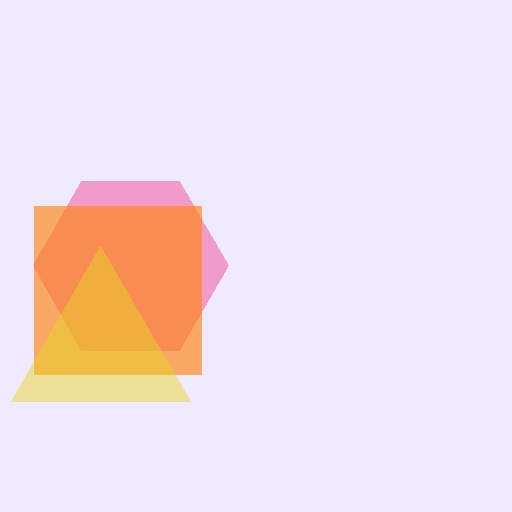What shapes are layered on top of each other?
The layered shapes are: a pink hexagon, an orange square, a yellow triangle.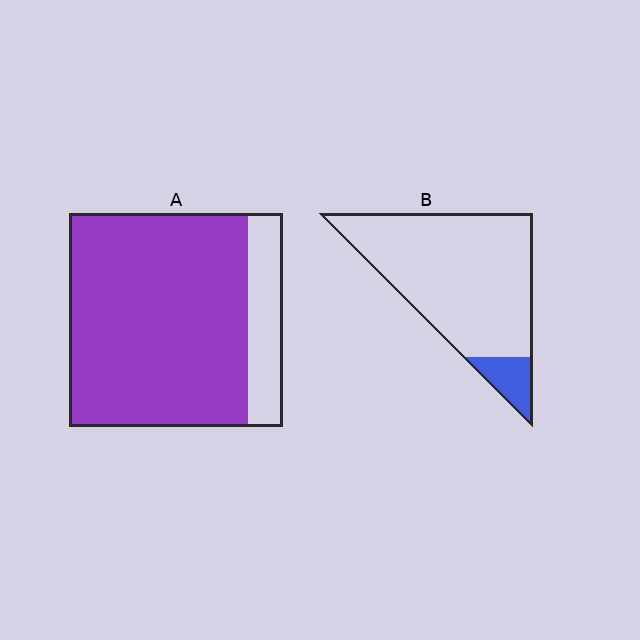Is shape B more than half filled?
No.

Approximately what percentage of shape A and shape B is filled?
A is approximately 85% and B is approximately 10%.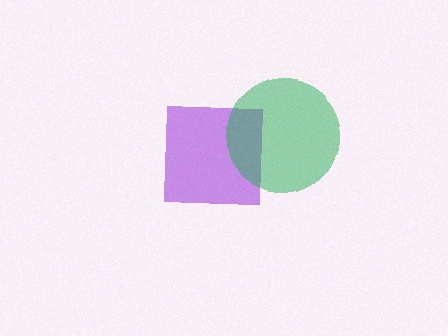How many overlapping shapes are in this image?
There are 2 overlapping shapes in the image.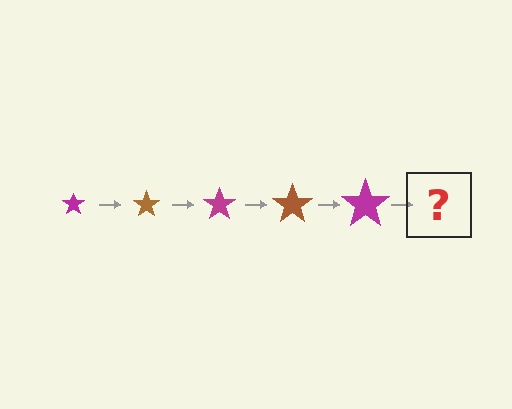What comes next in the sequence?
The next element should be a brown star, larger than the previous one.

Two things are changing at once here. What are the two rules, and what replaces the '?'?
The two rules are that the star grows larger each step and the color cycles through magenta and brown. The '?' should be a brown star, larger than the previous one.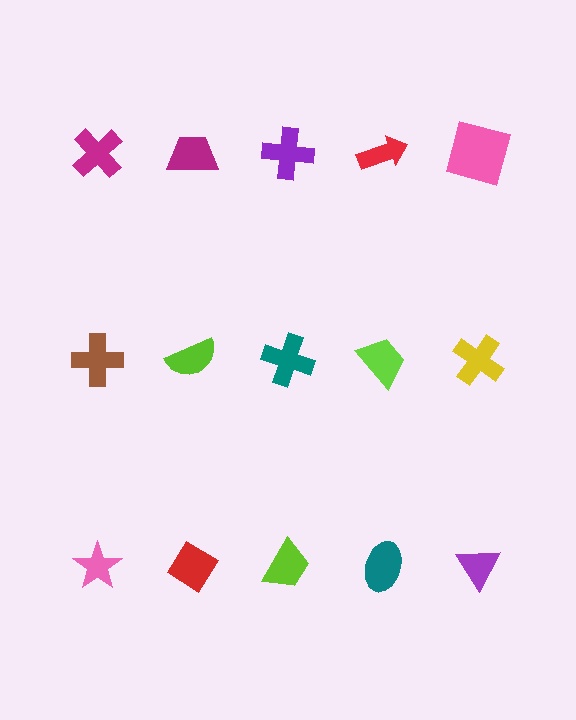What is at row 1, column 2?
A magenta trapezoid.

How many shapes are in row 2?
5 shapes.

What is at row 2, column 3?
A teal cross.